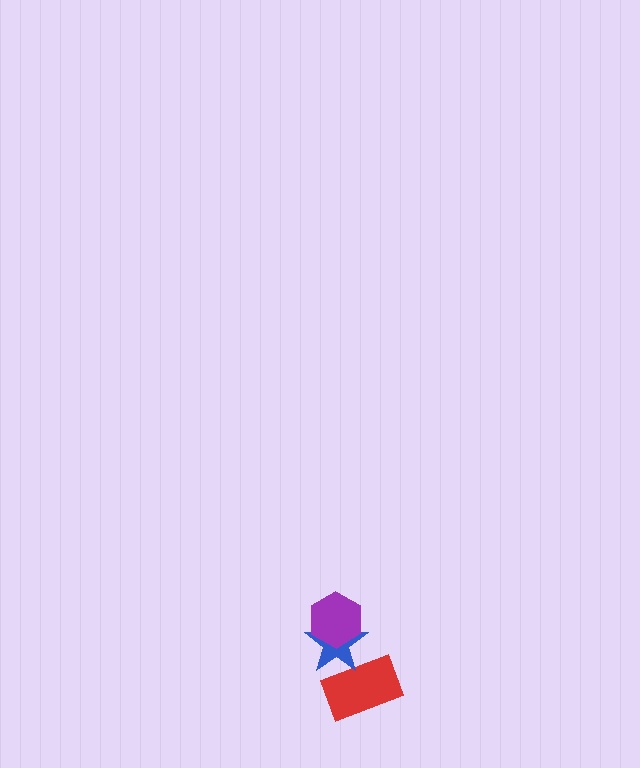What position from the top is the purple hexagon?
The purple hexagon is 1st from the top.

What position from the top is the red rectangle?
The red rectangle is 3rd from the top.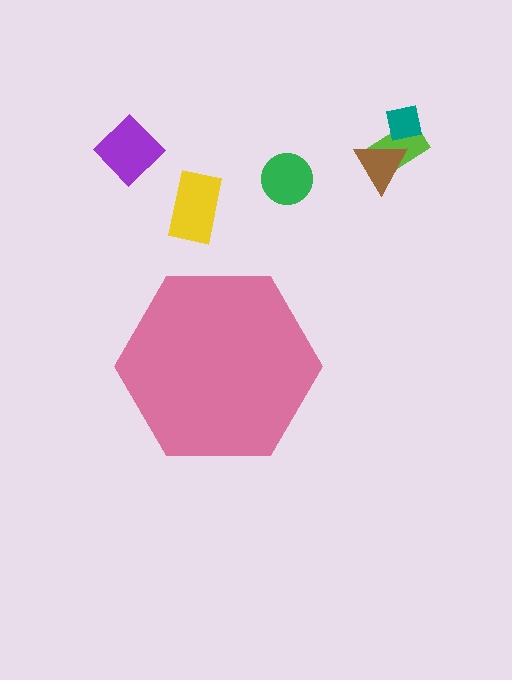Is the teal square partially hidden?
No, the teal square is fully visible.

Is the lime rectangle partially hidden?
No, the lime rectangle is fully visible.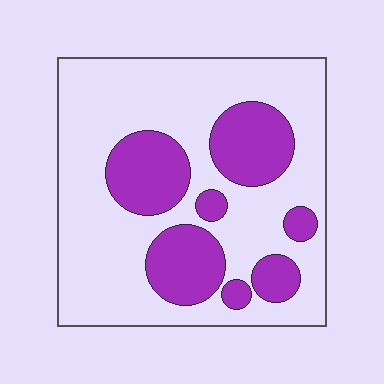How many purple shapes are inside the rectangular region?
7.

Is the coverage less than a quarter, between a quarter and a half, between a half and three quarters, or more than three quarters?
Between a quarter and a half.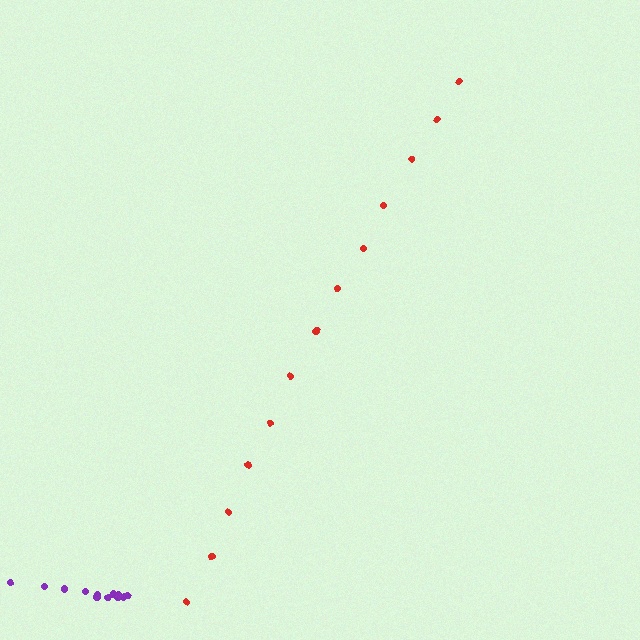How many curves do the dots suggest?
There are 2 distinct paths.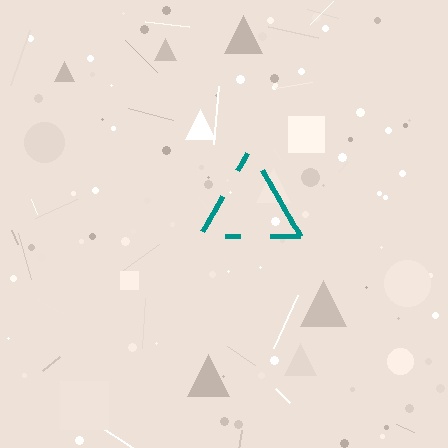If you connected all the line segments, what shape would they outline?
They would outline a triangle.